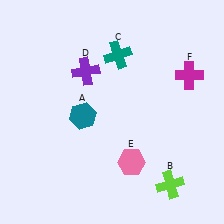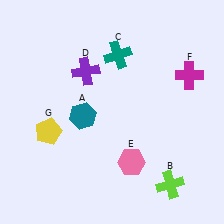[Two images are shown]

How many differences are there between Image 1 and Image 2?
There is 1 difference between the two images.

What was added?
A yellow pentagon (G) was added in Image 2.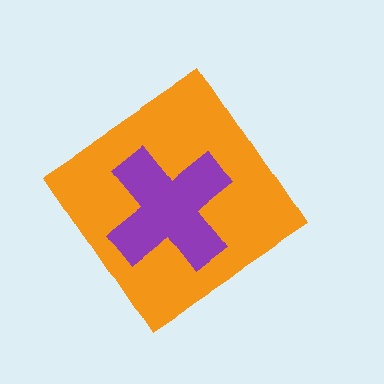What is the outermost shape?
The orange diamond.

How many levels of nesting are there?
2.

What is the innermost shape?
The purple cross.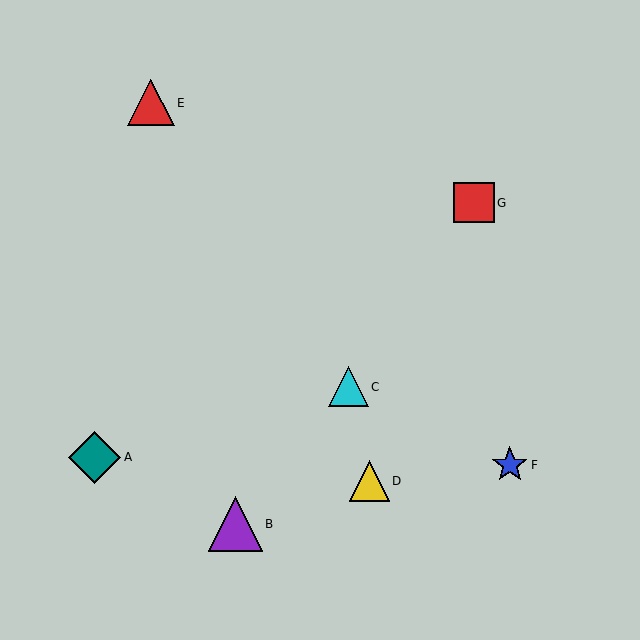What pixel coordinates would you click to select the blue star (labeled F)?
Click at (510, 465) to select the blue star F.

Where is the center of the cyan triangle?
The center of the cyan triangle is at (348, 387).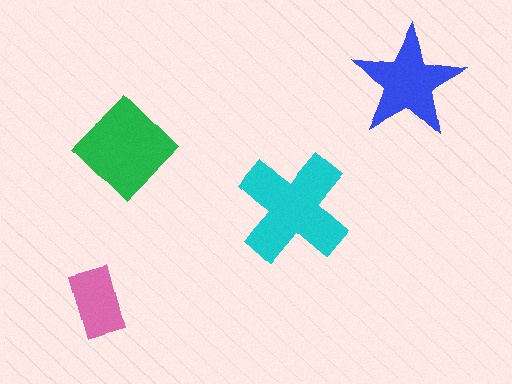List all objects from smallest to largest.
The pink rectangle, the blue star, the green diamond, the cyan cross.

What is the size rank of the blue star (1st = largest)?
3rd.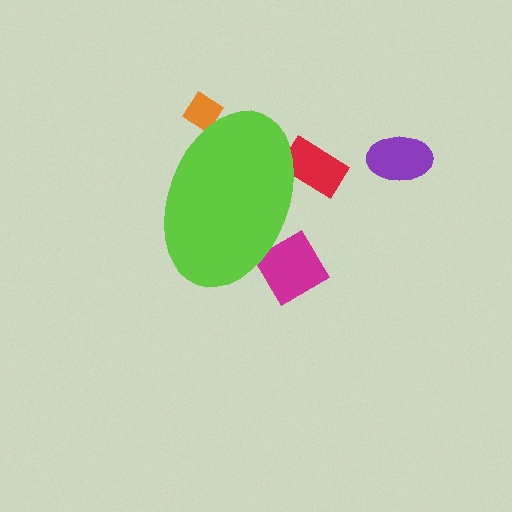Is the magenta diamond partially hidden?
Yes, the magenta diamond is partially hidden behind the lime ellipse.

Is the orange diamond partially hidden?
Yes, the orange diamond is partially hidden behind the lime ellipse.